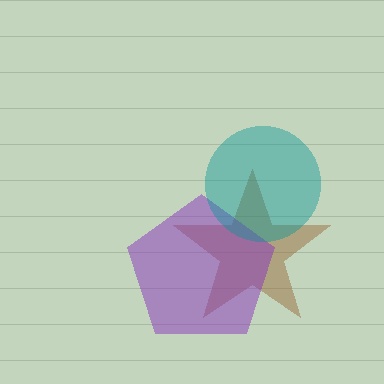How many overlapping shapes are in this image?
There are 3 overlapping shapes in the image.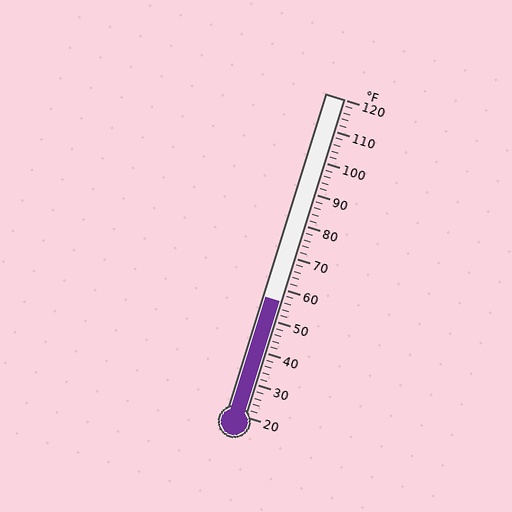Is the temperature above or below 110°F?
The temperature is below 110°F.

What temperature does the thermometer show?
The thermometer shows approximately 56°F.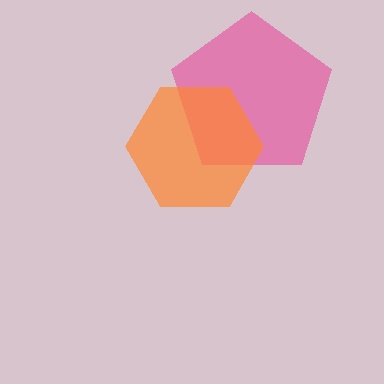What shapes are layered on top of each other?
The layered shapes are: a pink pentagon, an orange hexagon.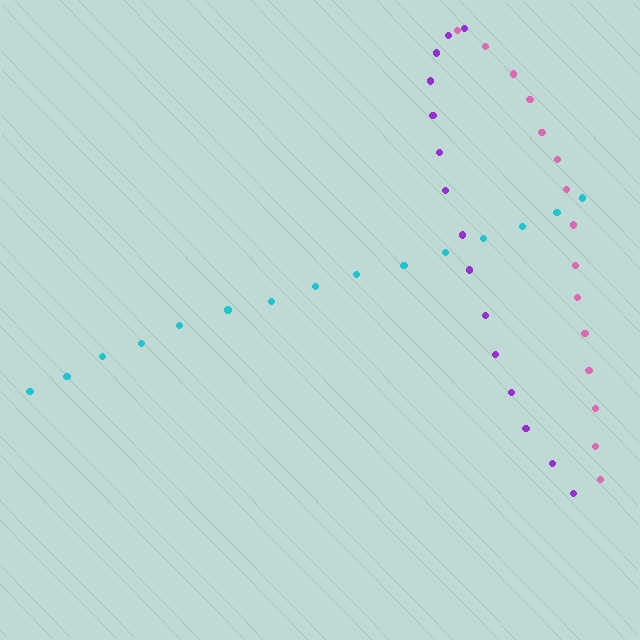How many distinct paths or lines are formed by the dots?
There are 3 distinct paths.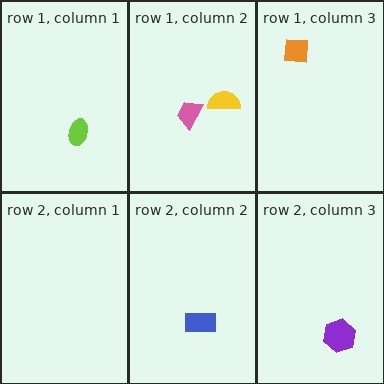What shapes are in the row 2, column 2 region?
The blue rectangle.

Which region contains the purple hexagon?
The row 2, column 3 region.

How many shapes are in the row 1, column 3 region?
1.